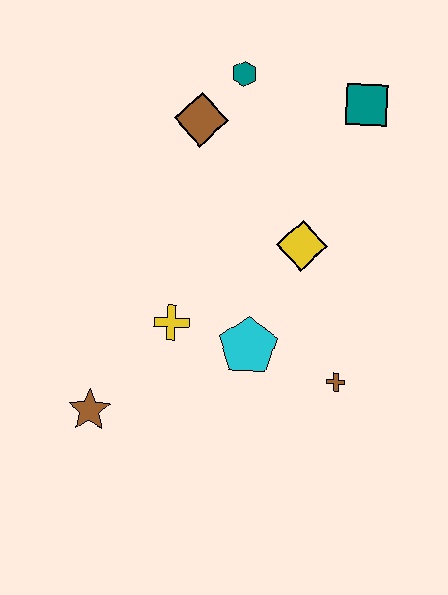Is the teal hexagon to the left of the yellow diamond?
Yes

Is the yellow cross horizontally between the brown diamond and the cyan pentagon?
No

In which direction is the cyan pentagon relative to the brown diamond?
The cyan pentagon is below the brown diamond.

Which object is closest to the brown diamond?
The teal hexagon is closest to the brown diamond.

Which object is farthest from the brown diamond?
The brown star is farthest from the brown diamond.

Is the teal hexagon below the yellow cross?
No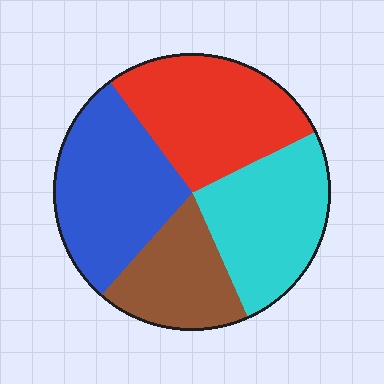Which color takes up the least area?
Brown, at roughly 20%.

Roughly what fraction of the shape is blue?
Blue covers 28% of the shape.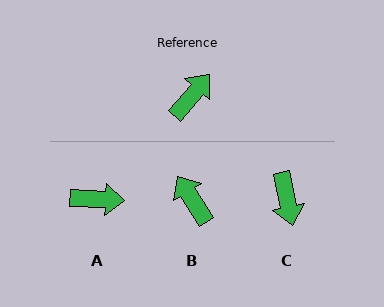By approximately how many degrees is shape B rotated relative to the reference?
Approximately 73 degrees counter-clockwise.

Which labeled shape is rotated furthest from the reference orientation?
C, about 128 degrees away.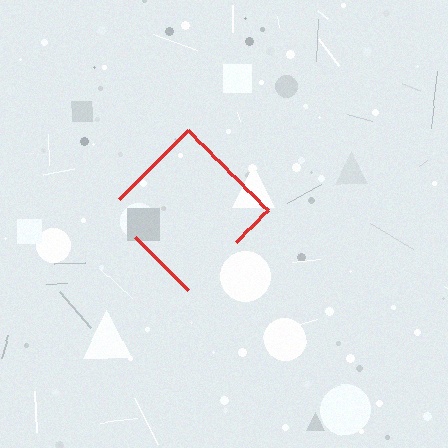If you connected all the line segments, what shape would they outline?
They would outline a diamond.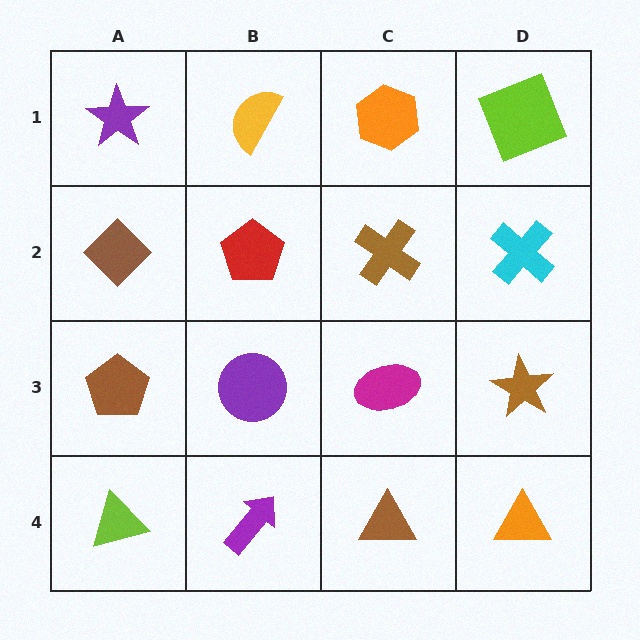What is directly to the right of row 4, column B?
A brown triangle.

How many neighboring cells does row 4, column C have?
3.